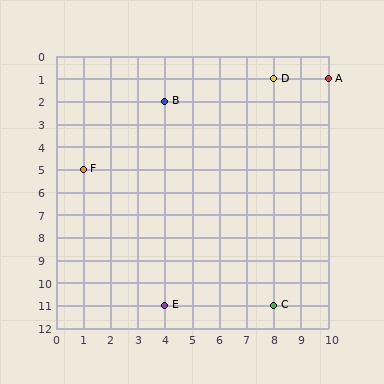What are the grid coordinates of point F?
Point F is at grid coordinates (1, 5).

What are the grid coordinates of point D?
Point D is at grid coordinates (8, 1).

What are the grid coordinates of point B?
Point B is at grid coordinates (4, 2).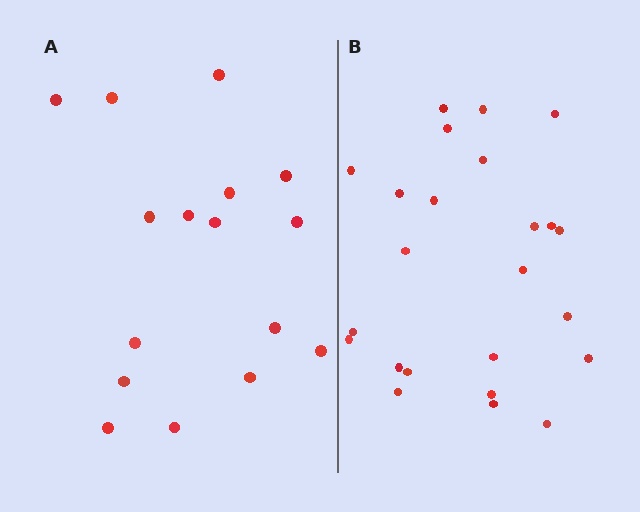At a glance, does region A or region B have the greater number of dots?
Region B (the right region) has more dots.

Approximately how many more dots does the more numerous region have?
Region B has roughly 8 or so more dots than region A.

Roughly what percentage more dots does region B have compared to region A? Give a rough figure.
About 50% more.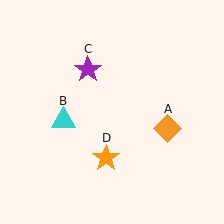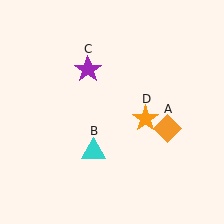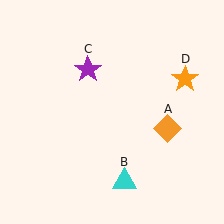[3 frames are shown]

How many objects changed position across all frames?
2 objects changed position: cyan triangle (object B), orange star (object D).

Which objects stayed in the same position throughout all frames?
Orange diamond (object A) and purple star (object C) remained stationary.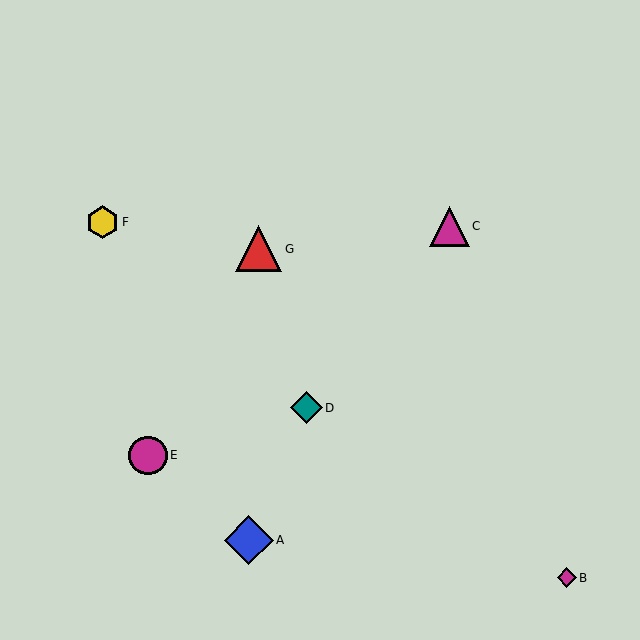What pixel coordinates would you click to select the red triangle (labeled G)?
Click at (258, 249) to select the red triangle G.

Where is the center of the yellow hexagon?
The center of the yellow hexagon is at (102, 222).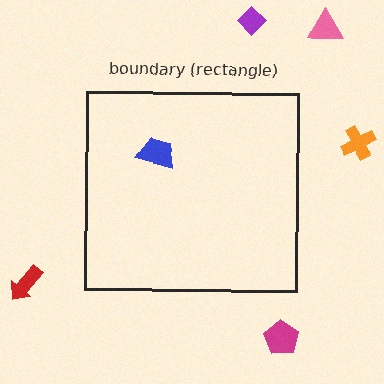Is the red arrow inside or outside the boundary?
Outside.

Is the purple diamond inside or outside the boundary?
Outside.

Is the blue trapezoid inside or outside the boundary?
Inside.